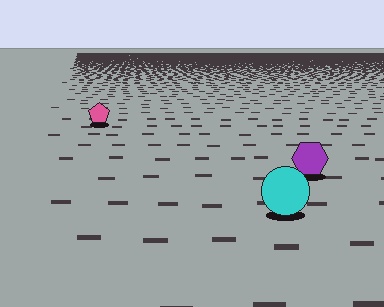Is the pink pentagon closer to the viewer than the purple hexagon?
No. The purple hexagon is closer — you can tell from the texture gradient: the ground texture is coarser near it.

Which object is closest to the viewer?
The cyan circle is closest. The texture marks near it are larger and more spread out.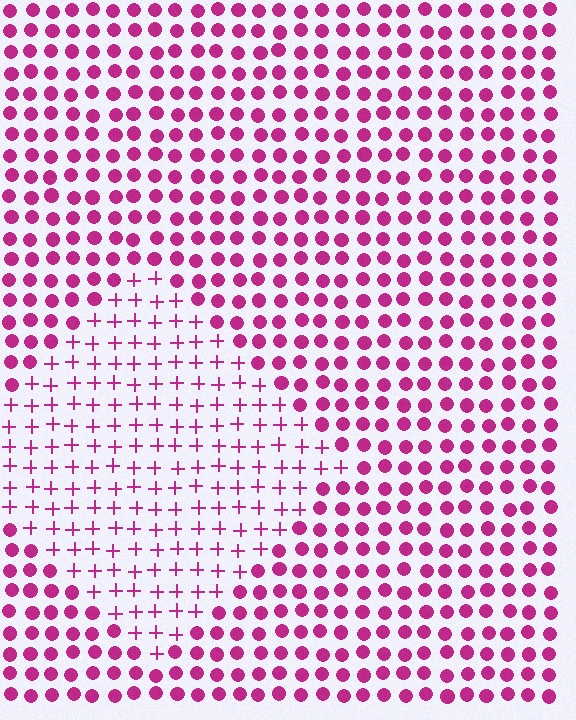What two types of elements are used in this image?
The image uses plus signs inside the diamond region and circles outside it.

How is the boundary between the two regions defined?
The boundary is defined by a change in element shape: plus signs inside vs. circles outside. All elements share the same color and spacing.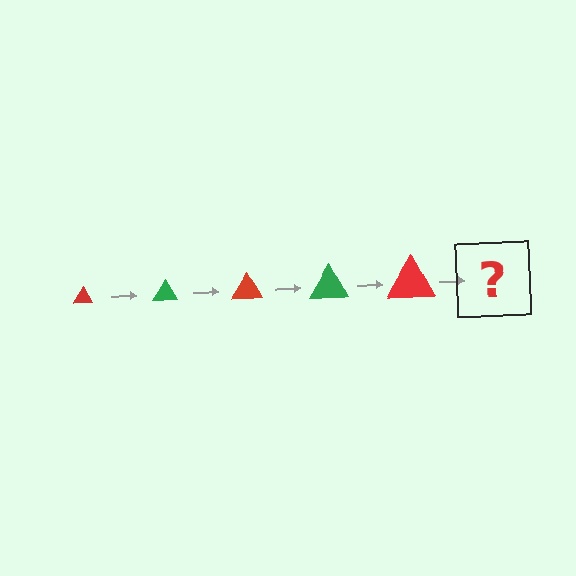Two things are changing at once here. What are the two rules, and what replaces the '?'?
The two rules are that the triangle grows larger each step and the color cycles through red and green. The '?' should be a green triangle, larger than the previous one.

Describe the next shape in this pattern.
It should be a green triangle, larger than the previous one.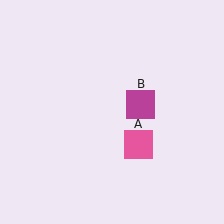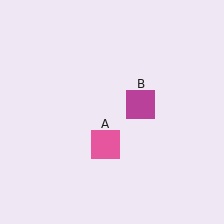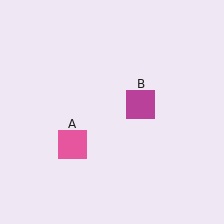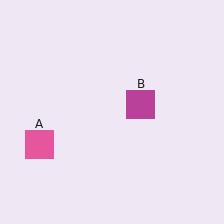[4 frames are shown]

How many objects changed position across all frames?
1 object changed position: pink square (object A).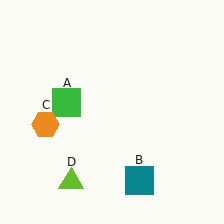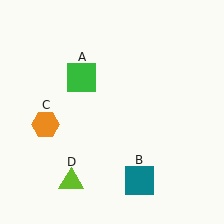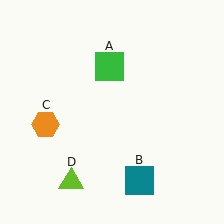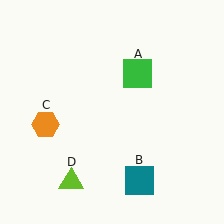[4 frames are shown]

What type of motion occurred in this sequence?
The green square (object A) rotated clockwise around the center of the scene.